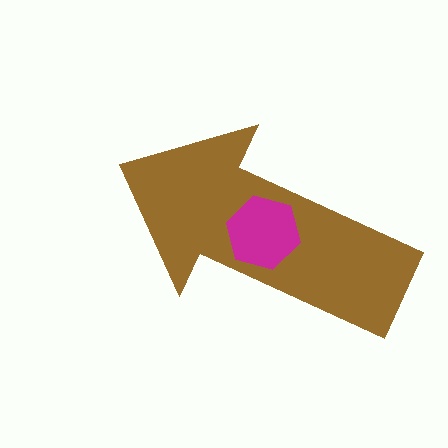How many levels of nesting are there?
2.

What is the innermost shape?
The magenta hexagon.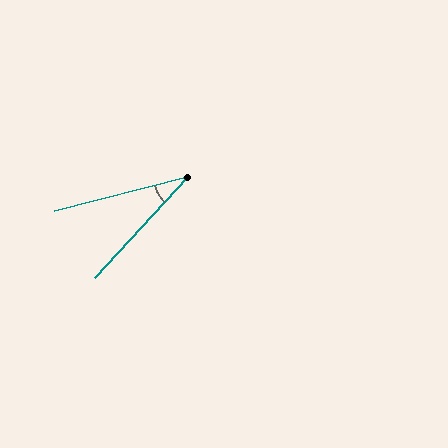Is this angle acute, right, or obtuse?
It is acute.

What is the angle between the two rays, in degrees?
Approximately 33 degrees.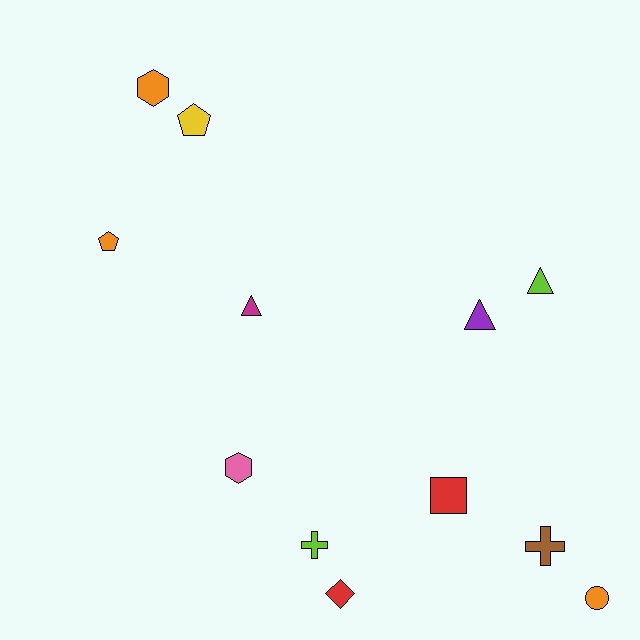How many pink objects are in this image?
There is 1 pink object.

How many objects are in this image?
There are 12 objects.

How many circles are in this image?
There is 1 circle.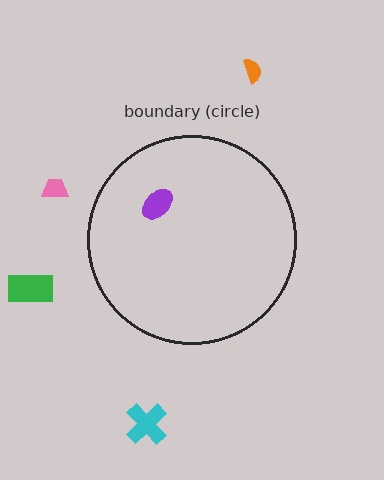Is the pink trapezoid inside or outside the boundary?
Outside.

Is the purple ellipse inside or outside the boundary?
Inside.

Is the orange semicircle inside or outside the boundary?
Outside.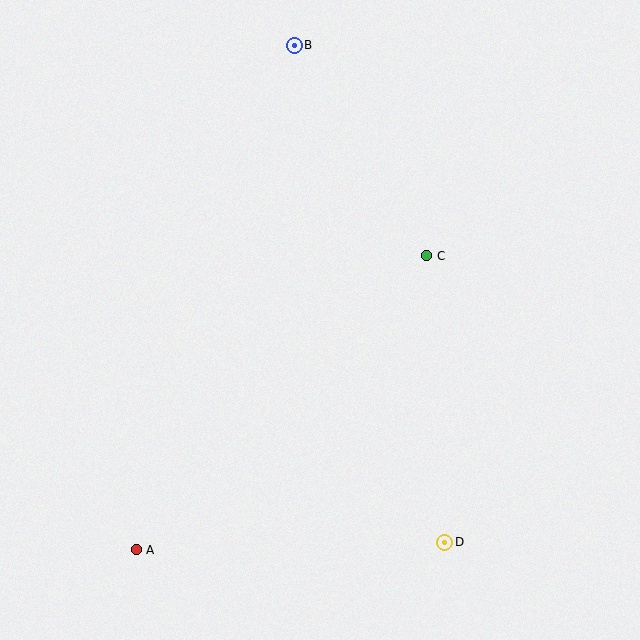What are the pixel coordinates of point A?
Point A is at (136, 550).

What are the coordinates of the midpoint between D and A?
The midpoint between D and A is at (290, 546).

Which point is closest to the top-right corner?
Point C is closest to the top-right corner.